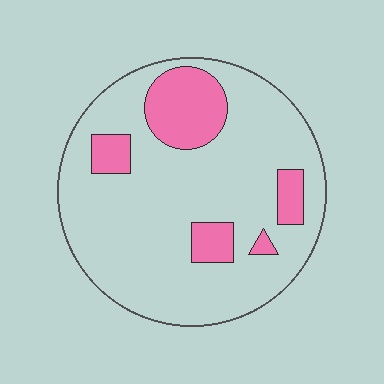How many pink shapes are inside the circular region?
5.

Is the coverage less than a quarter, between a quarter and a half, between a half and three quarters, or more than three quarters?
Less than a quarter.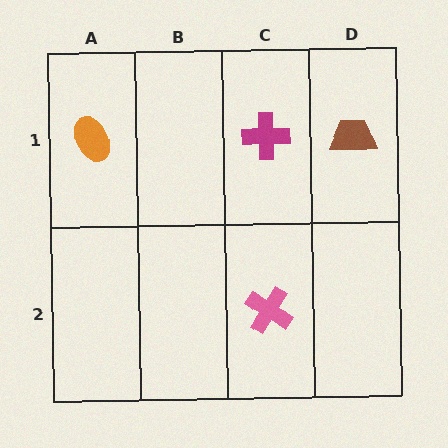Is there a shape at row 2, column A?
No, that cell is empty.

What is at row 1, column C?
A magenta cross.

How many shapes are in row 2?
1 shape.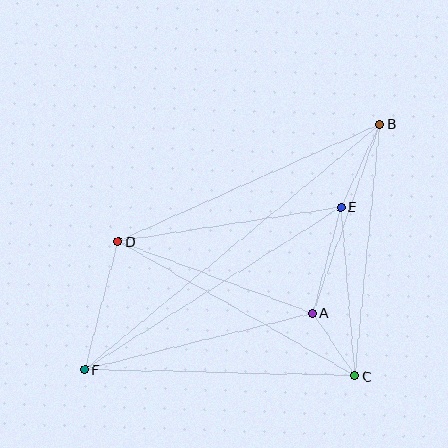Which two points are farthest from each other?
Points B and F are farthest from each other.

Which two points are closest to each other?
Points A and C are closest to each other.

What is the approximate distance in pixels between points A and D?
The distance between A and D is approximately 207 pixels.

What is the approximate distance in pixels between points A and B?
The distance between A and B is approximately 200 pixels.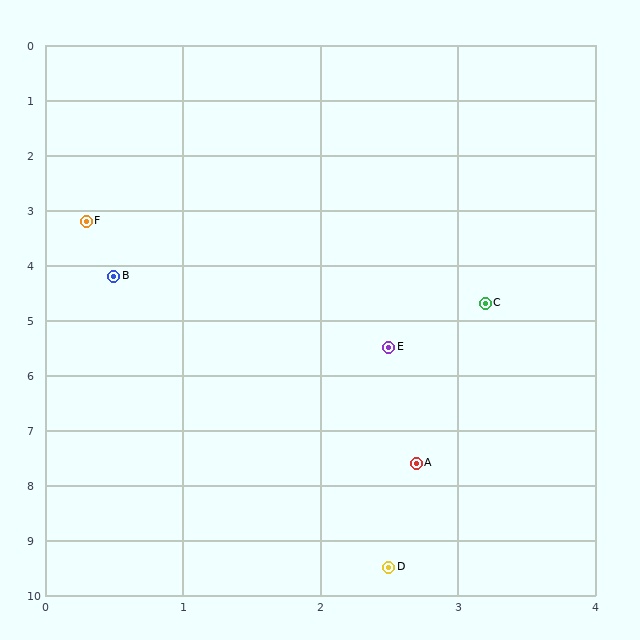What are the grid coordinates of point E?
Point E is at approximately (2.5, 5.5).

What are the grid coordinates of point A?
Point A is at approximately (2.7, 7.6).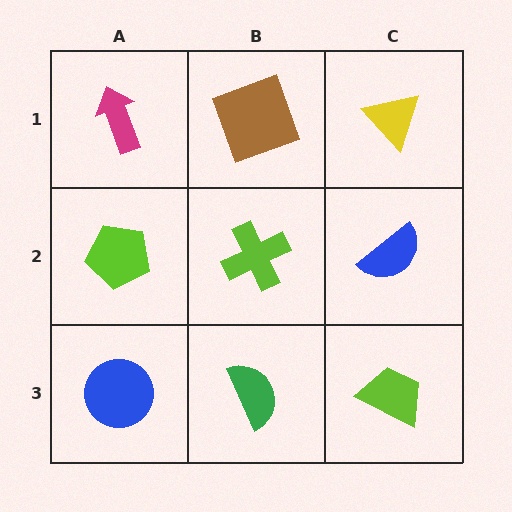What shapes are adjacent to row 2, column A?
A magenta arrow (row 1, column A), a blue circle (row 3, column A), a lime cross (row 2, column B).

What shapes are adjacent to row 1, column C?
A blue semicircle (row 2, column C), a brown square (row 1, column B).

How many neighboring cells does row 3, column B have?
3.